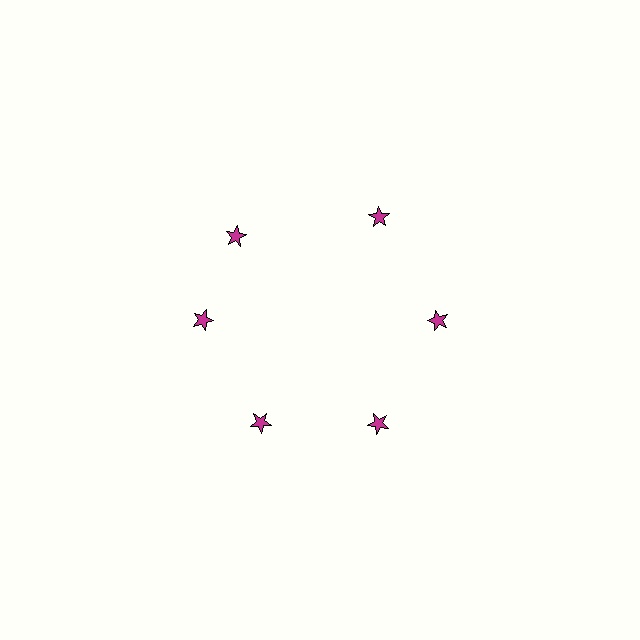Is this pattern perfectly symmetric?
No. The 6 magenta stars are arranged in a ring, but one element near the 11 o'clock position is rotated out of alignment along the ring, breaking the 6-fold rotational symmetry.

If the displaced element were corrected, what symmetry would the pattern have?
It would have 6-fold rotational symmetry — the pattern would map onto itself every 60 degrees.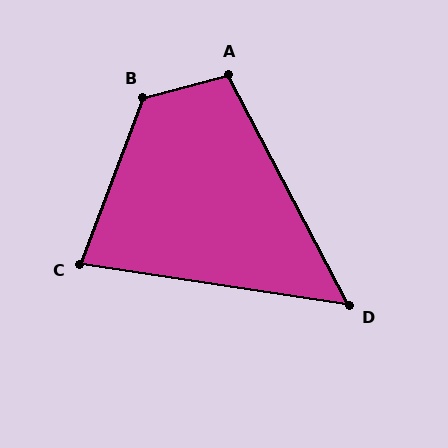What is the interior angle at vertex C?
Approximately 78 degrees (acute).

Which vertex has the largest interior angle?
B, at approximately 126 degrees.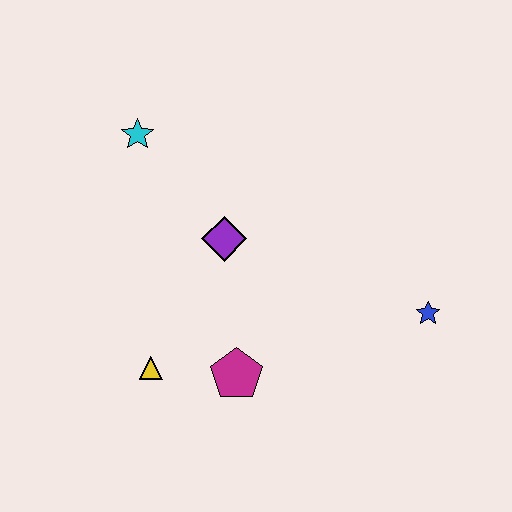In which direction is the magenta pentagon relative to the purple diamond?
The magenta pentagon is below the purple diamond.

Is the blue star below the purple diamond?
Yes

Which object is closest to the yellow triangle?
The magenta pentagon is closest to the yellow triangle.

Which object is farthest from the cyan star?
The blue star is farthest from the cyan star.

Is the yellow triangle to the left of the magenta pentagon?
Yes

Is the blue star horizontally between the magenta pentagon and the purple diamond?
No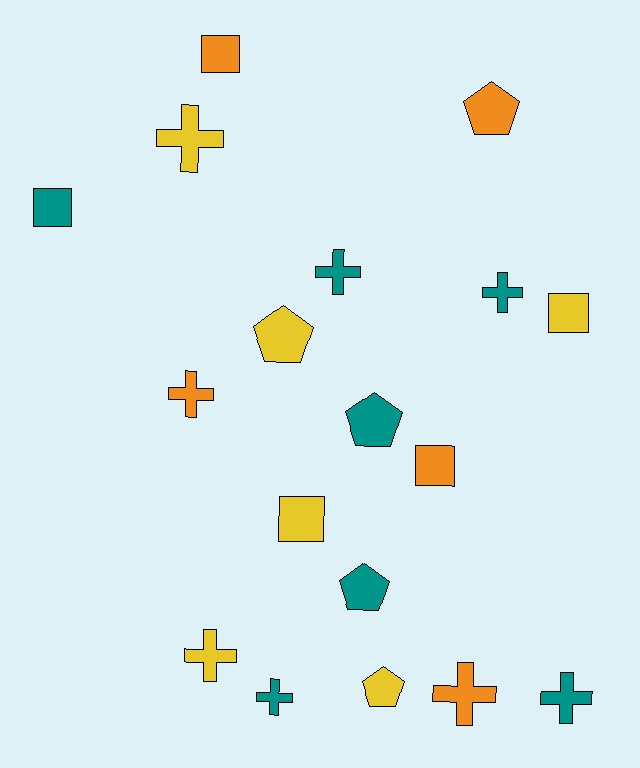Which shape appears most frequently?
Cross, with 8 objects.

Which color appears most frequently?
Teal, with 7 objects.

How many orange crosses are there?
There are 2 orange crosses.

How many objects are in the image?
There are 18 objects.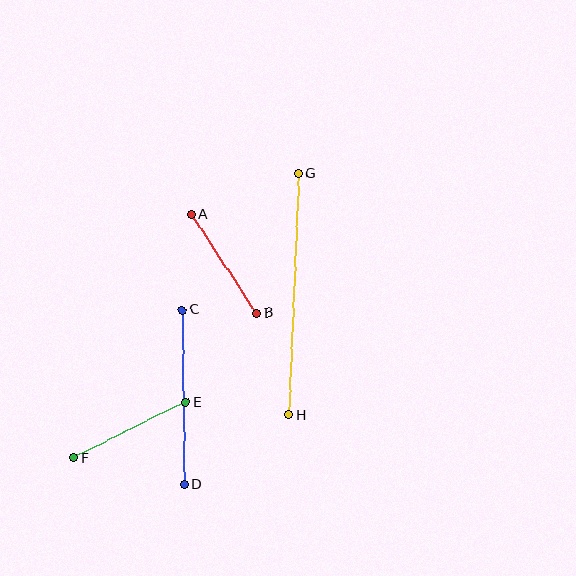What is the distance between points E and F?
The distance is approximately 125 pixels.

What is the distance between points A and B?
The distance is approximately 118 pixels.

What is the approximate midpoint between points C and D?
The midpoint is at approximately (183, 397) pixels.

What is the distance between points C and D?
The distance is approximately 175 pixels.